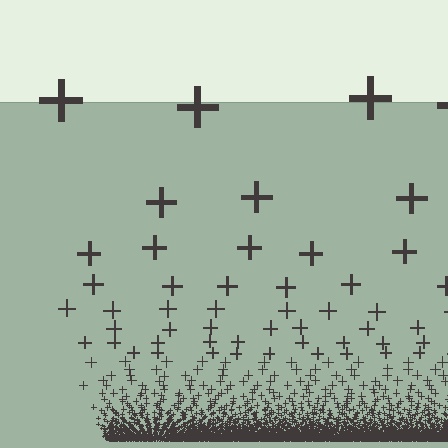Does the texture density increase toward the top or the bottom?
Density increases toward the bottom.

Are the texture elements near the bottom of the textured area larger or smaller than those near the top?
Smaller. The gradient is inverted — elements near the bottom are smaller and denser.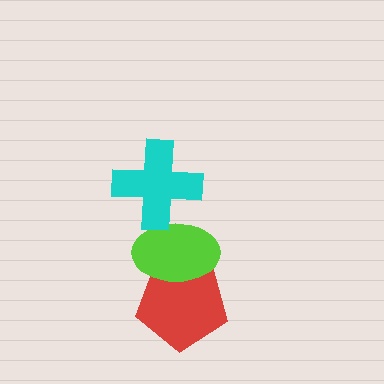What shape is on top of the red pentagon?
The lime ellipse is on top of the red pentagon.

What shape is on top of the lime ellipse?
The cyan cross is on top of the lime ellipse.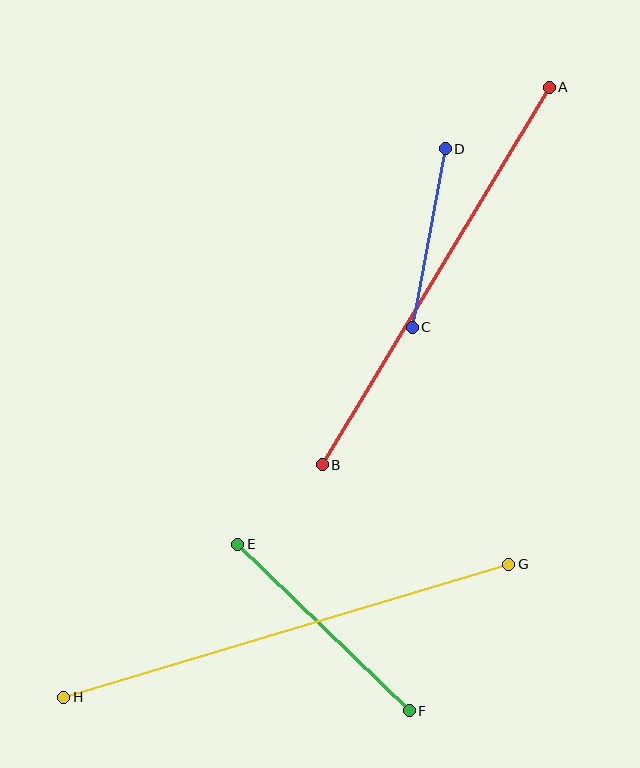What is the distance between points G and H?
The distance is approximately 464 pixels.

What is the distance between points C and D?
The distance is approximately 182 pixels.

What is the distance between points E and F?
The distance is approximately 239 pixels.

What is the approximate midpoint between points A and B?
The midpoint is at approximately (436, 276) pixels.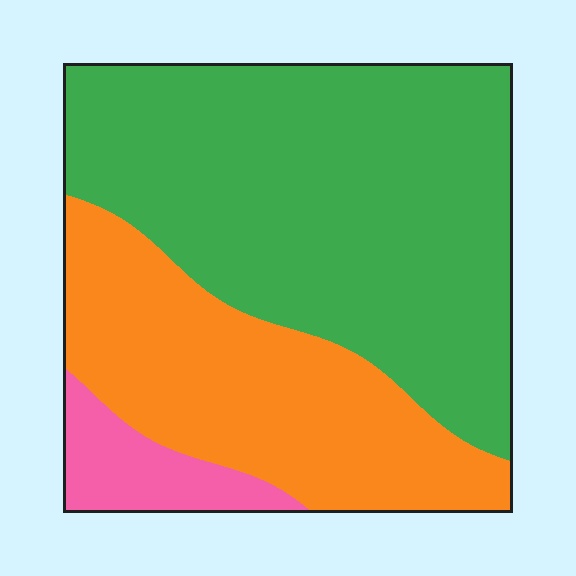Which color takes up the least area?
Pink, at roughly 10%.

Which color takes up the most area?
Green, at roughly 60%.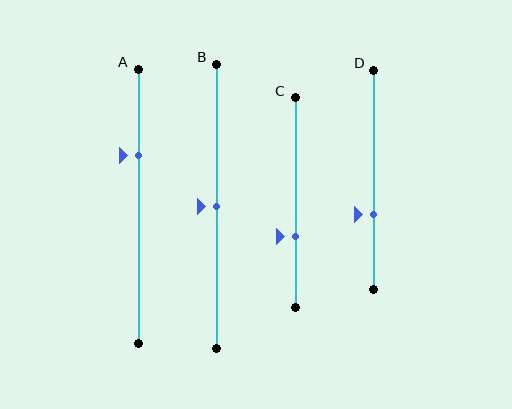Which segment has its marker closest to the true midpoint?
Segment B has its marker closest to the true midpoint.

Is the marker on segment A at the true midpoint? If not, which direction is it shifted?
No, the marker on segment A is shifted upward by about 19% of the segment length.